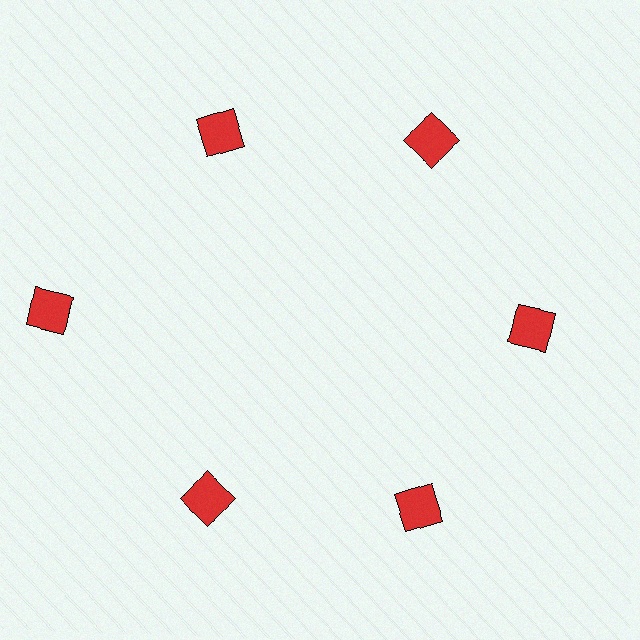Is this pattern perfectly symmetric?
No. The 6 red squares are arranged in a ring, but one element near the 9 o'clock position is pushed outward from the center, breaking the 6-fold rotational symmetry.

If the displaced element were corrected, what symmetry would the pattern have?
It would have 6-fold rotational symmetry — the pattern would map onto itself every 60 degrees.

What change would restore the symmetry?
The symmetry would be restored by moving it inward, back onto the ring so that all 6 squares sit at equal angles and equal distance from the center.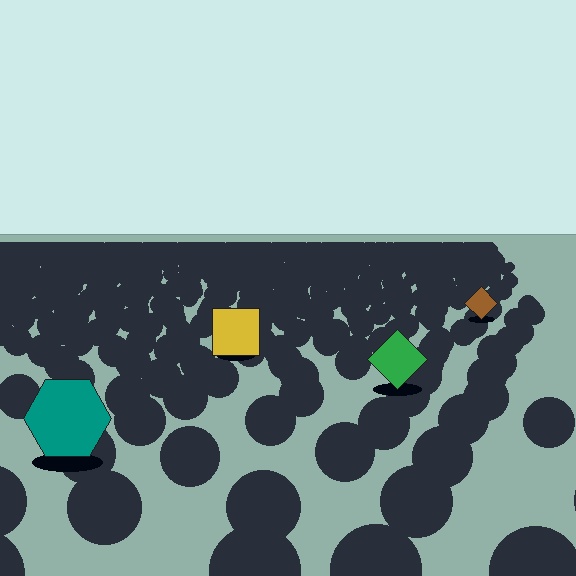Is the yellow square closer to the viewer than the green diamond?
No. The green diamond is closer — you can tell from the texture gradient: the ground texture is coarser near it.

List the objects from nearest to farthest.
From nearest to farthest: the teal hexagon, the green diamond, the yellow square, the brown diamond.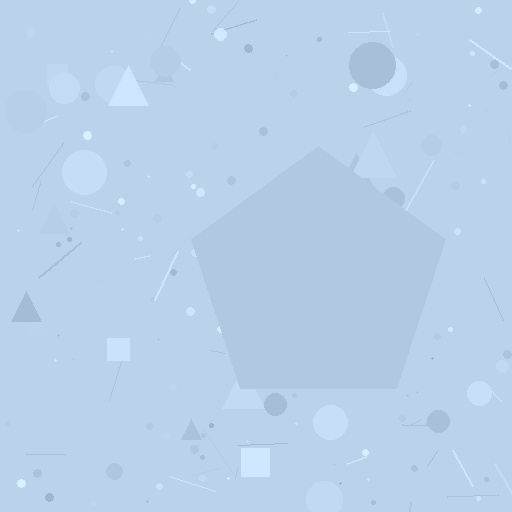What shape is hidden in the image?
A pentagon is hidden in the image.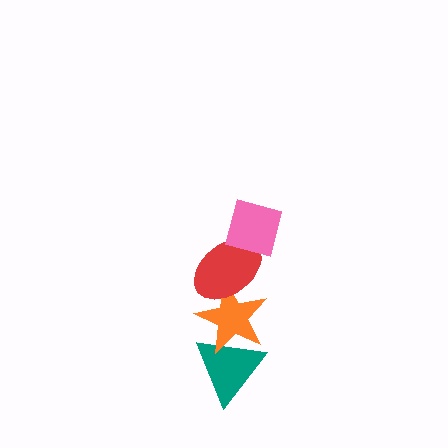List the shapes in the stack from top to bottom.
From top to bottom: the pink square, the red ellipse, the orange star, the teal triangle.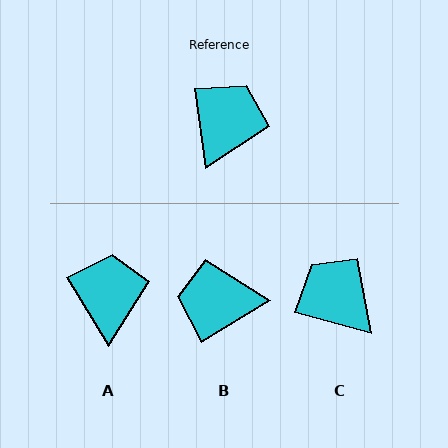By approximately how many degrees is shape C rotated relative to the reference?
Approximately 67 degrees counter-clockwise.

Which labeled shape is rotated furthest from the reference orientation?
B, about 114 degrees away.